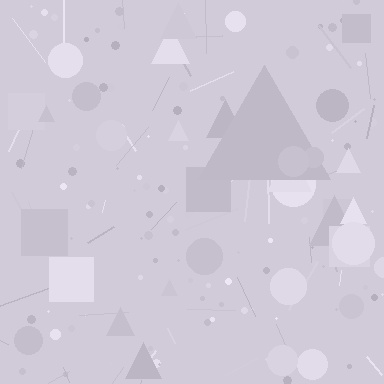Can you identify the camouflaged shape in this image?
The camouflaged shape is a triangle.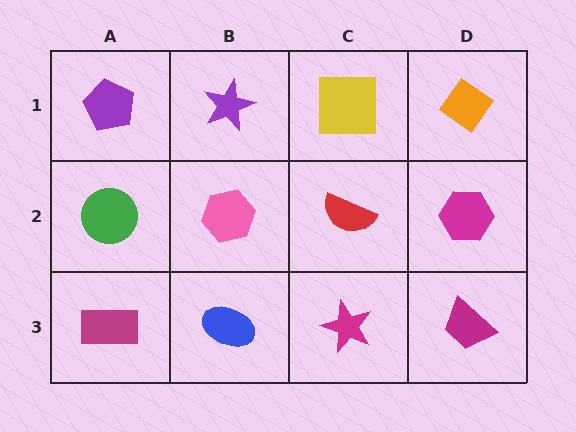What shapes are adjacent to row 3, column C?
A red semicircle (row 2, column C), a blue ellipse (row 3, column B), a magenta trapezoid (row 3, column D).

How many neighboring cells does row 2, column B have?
4.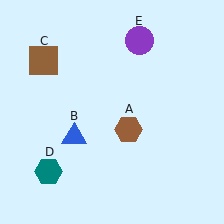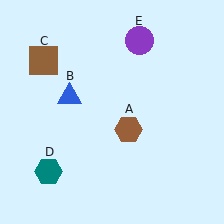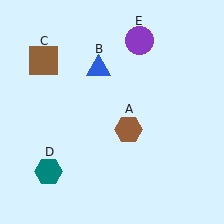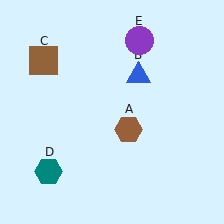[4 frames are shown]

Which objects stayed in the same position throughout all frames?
Brown hexagon (object A) and brown square (object C) and teal hexagon (object D) and purple circle (object E) remained stationary.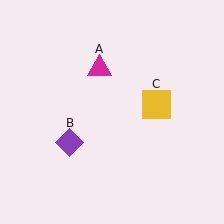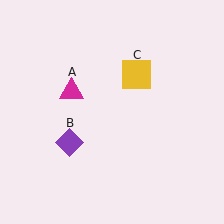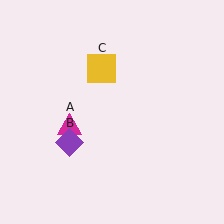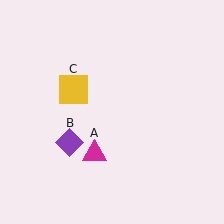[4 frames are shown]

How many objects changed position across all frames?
2 objects changed position: magenta triangle (object A), yellow square (object C).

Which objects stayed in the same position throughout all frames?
Purple diamond (object B) remained stationary.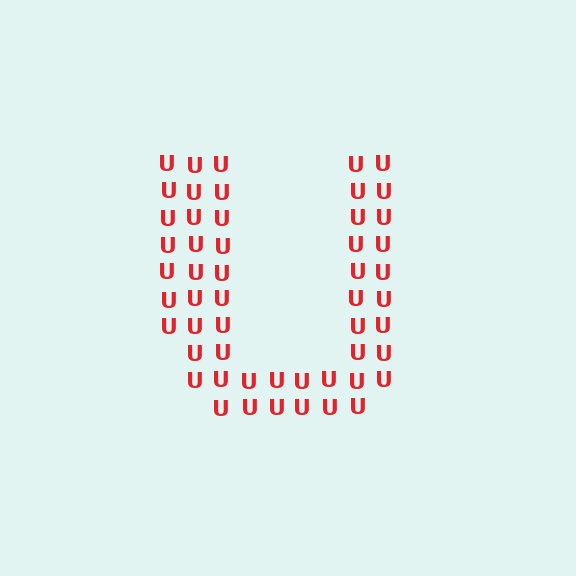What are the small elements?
The small elements are letter U's.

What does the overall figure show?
The overall figure shows the letter U.